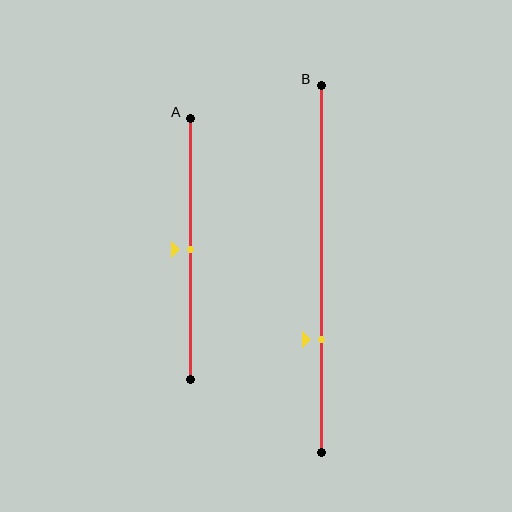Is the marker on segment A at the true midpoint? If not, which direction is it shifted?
Yes, the marker on segment A is at the true midpoint.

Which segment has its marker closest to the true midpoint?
Segment A has its marker closest to the true midpoint.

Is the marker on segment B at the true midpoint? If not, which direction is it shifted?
No, the marker on segment B is shifted downward by about 19% of the segment length.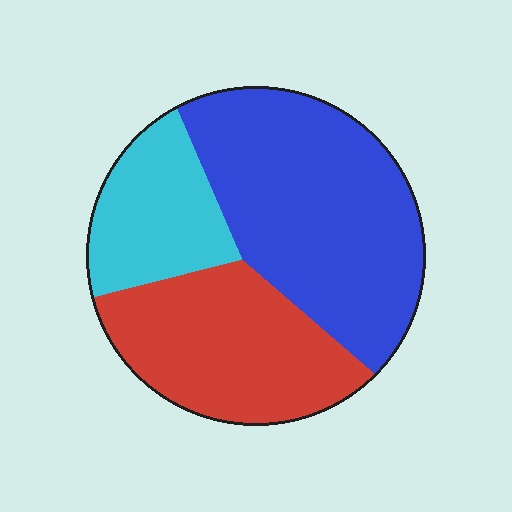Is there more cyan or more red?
Red.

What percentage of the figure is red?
Red takes up about one third (1/3) of the figure.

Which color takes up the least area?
Cyan, at roughly 20%.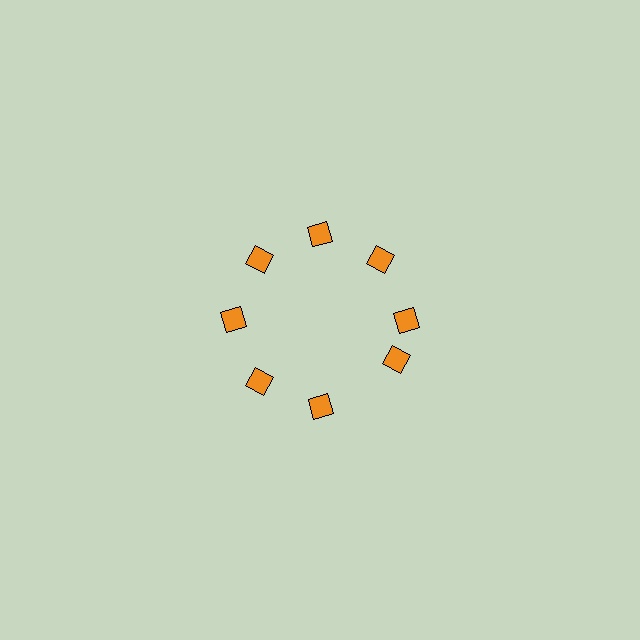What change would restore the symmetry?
The symmetry would be restored by rotating it back into even spacing with its neighbors so that all 8 diamonds sit at equal angles and equal distance from the center.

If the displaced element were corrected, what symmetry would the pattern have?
It would have 8-fold rotational symmetry — the pattern would map onto itself every 45 degrees.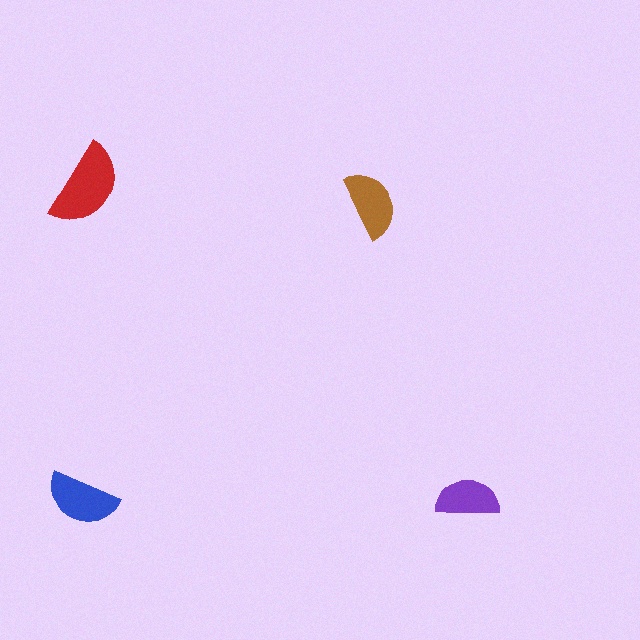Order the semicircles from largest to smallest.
the red one, the blue one, the brown one, the purple one.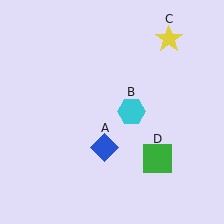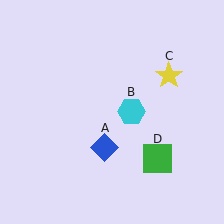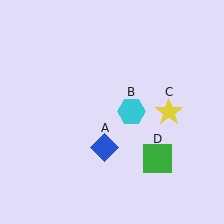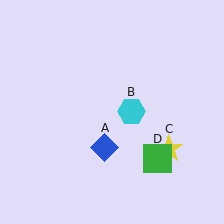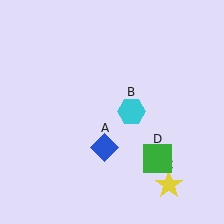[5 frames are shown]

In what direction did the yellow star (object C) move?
The yellow star (object C) moved down.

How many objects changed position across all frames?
1 object changed position: yellow star (object C).